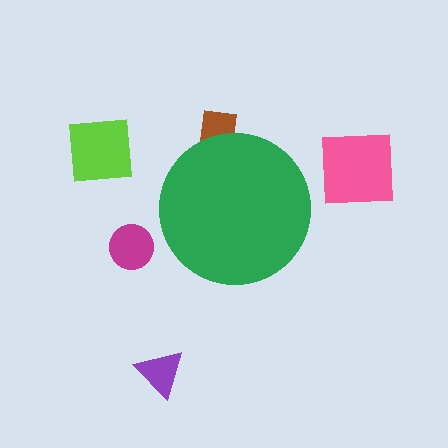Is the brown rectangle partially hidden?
Yes, the brown rectangle is partially hidden behind the green circle.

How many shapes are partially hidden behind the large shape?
1 shape is partially hidden.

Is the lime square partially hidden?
No, the lime square is fully visible.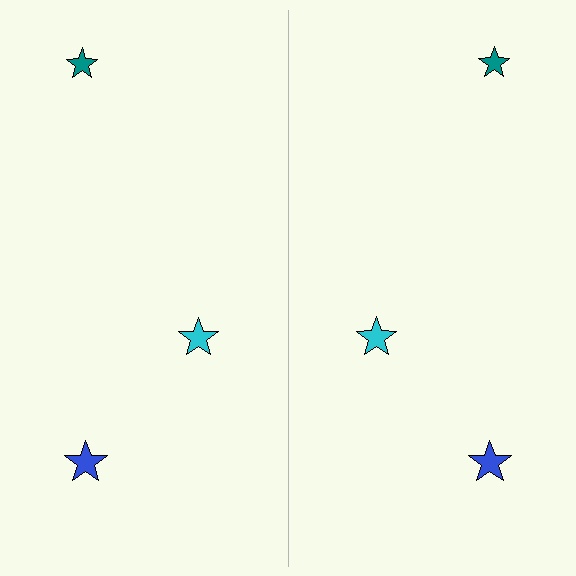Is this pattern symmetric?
Yes, this pattern has bilateral (reflection) symmetry.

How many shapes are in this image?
There are 6 shapes in this image.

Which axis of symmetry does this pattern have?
The pattern has a vertical axis of symmetry running through the center of the image.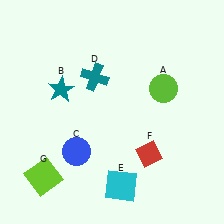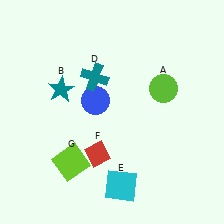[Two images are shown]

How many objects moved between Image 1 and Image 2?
3 objects moved between the two images.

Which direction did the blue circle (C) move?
The blue circle (C) moved up.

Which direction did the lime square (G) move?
The lime square (G) moved right.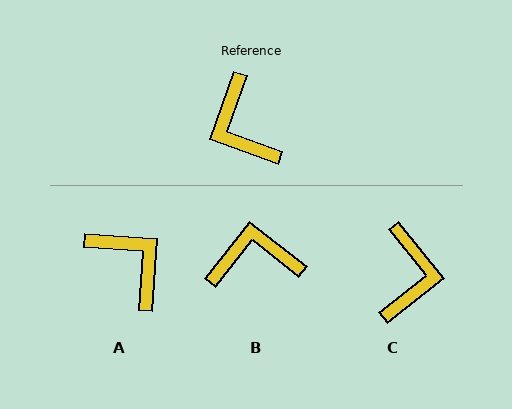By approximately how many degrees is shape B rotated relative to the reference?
Approximately 108 degrees clockwise.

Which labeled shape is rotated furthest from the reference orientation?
A, about 164 degrees away.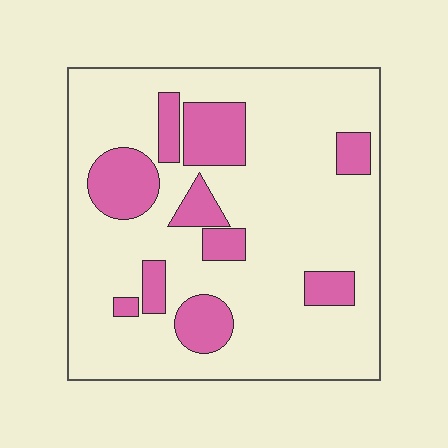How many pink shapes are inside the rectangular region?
10.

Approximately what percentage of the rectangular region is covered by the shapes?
Approximately 20%.